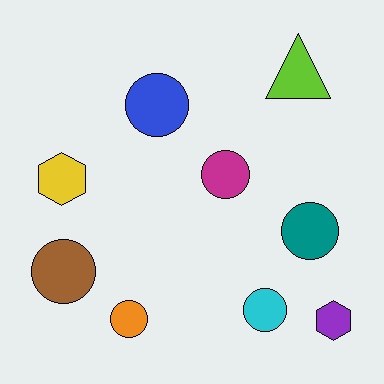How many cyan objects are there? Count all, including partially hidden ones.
There is 1 cyan object.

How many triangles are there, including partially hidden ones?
There is 1 triangle.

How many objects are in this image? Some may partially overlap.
There are 9 objects.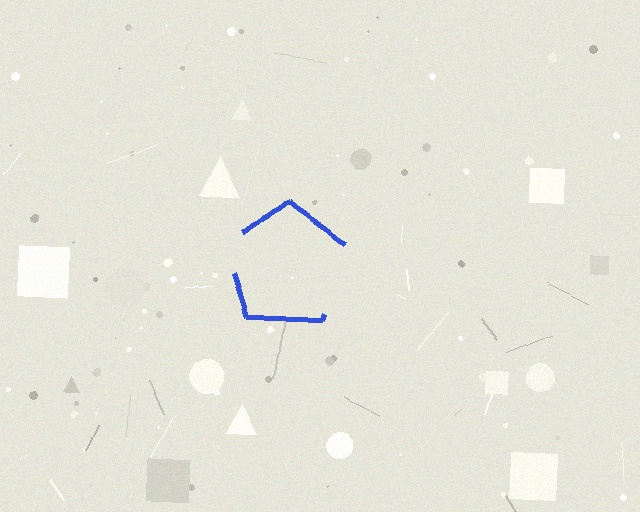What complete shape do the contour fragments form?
The contour fragments form a pentagon.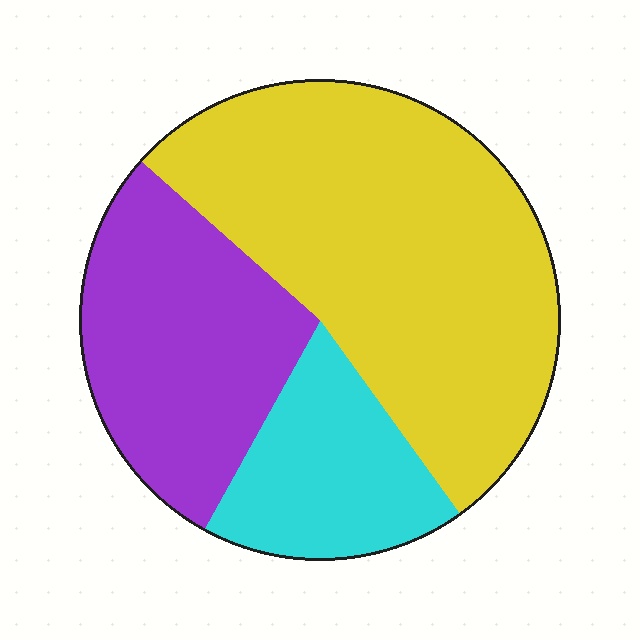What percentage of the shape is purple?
Purple takes up about one quarter (1/4) of the shape.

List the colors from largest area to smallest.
From largest to smallest: yellow, purple, cyan.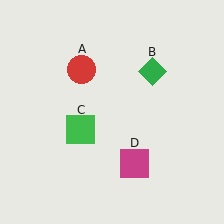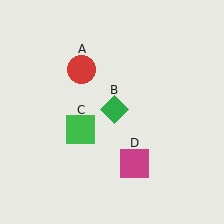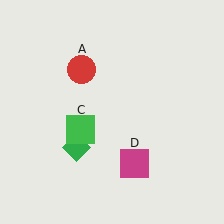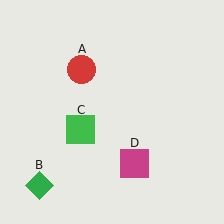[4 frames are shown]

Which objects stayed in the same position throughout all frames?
Red circle (object A) and green square (object C) and magenta square (object D) remained stationary.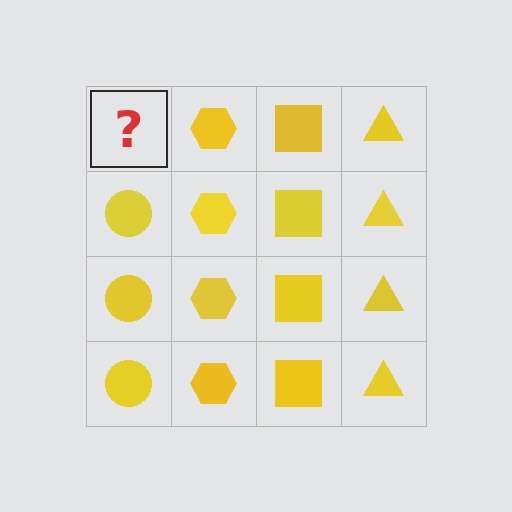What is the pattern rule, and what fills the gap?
The rule is that each column has a consistent shape. The gap should be filled with a yellow circle.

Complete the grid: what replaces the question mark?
The question mark should be replaced with a yellow circle.